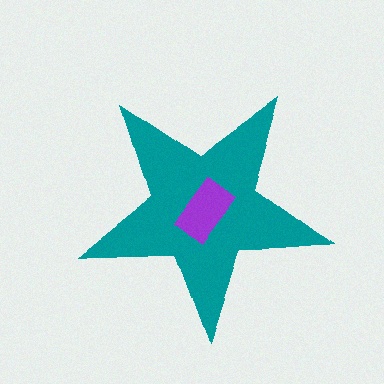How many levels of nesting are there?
2.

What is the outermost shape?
The teal star.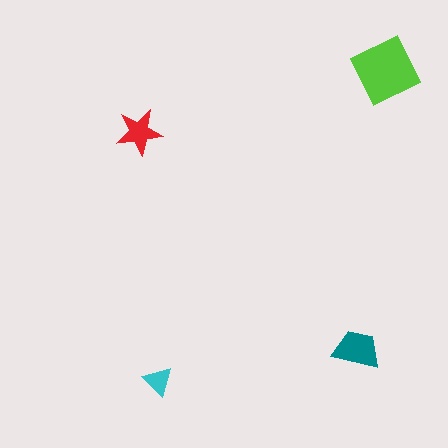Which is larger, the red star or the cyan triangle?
The red star.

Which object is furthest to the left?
The red star is leftmost.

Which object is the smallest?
The cyan triangle.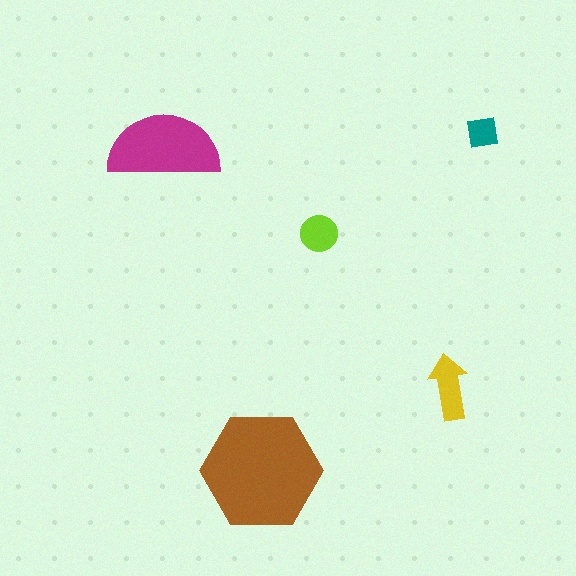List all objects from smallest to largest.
The teal square, the lime circle, the yellow arrow, the magenta semicircle, the brown hexagon.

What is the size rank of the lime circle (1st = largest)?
4th.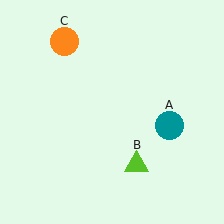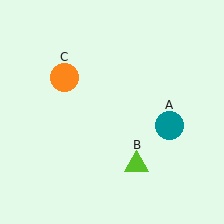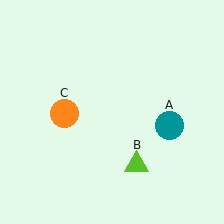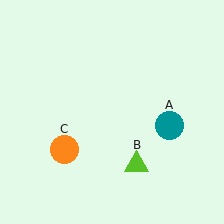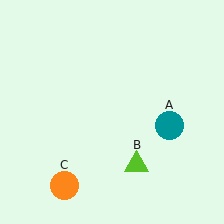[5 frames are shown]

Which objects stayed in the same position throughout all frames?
Teal circle (object A) and lime triangle (object B) remained stationary.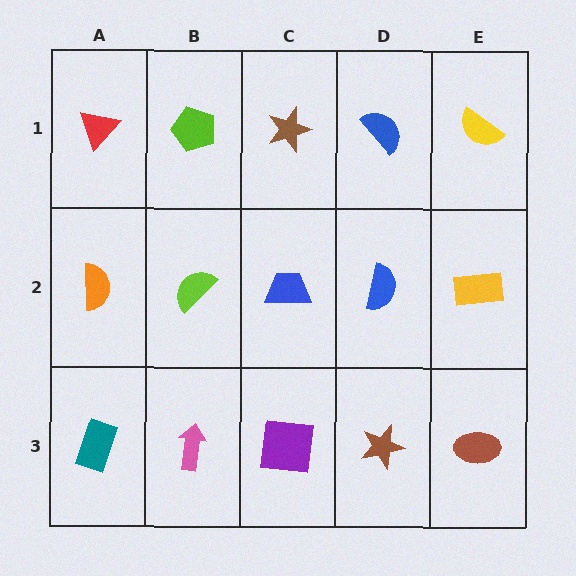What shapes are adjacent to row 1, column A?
An orange semicircle (row 2, column A), a lime pentagon (row 1, column B).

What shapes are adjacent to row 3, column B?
A lime semicircle (row 2, column B), a teal rectangle (row 3, column A), a purple square (row 3, column C).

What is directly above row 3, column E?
A yellow rectangle.